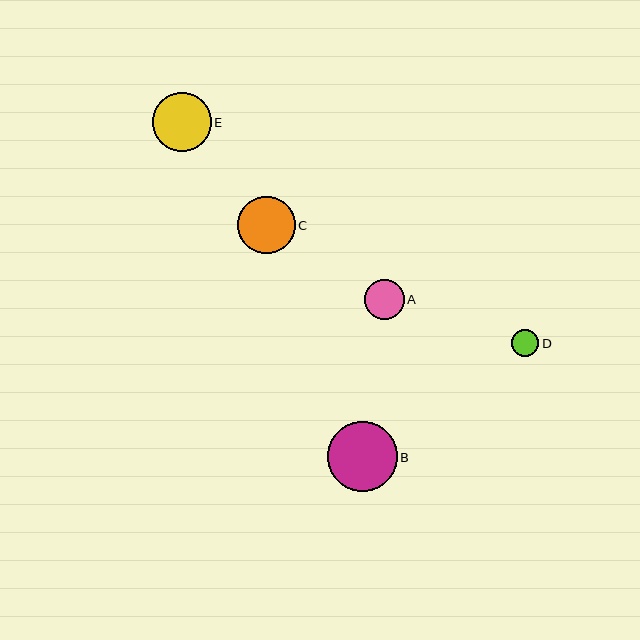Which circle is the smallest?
Circle D is the smallest with a size of approximately 28 pixels.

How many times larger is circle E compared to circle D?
Circle E is approximately 2.1 times the size of circle D.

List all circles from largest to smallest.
From largest to smallest: B, E, C, A, D.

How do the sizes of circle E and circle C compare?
Circle E and circle C are approximately the same size.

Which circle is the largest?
Circle B is the largest with a size of approximately 70 pixels.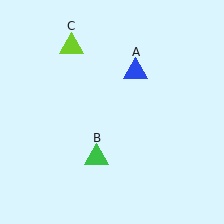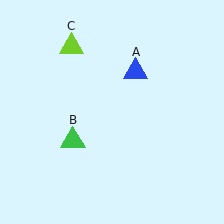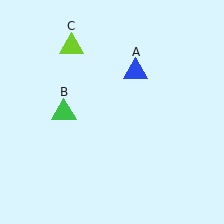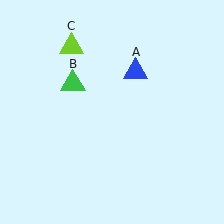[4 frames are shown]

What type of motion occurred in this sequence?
The green triangle (object B) rotated clockwise around the center of the scene.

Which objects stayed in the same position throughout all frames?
Blue triangle (object A) and lime triangle (object C) remained stationary.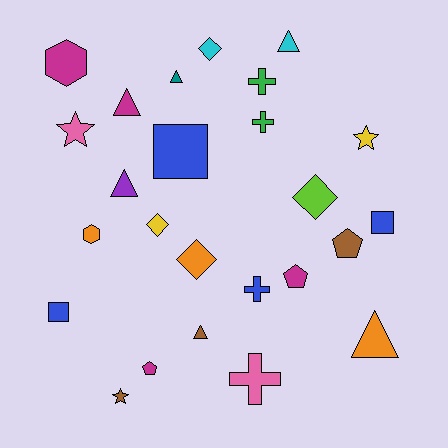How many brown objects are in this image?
There are 3 brown objects.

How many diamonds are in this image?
There are 4 diamonds.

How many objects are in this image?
There are 25 objects.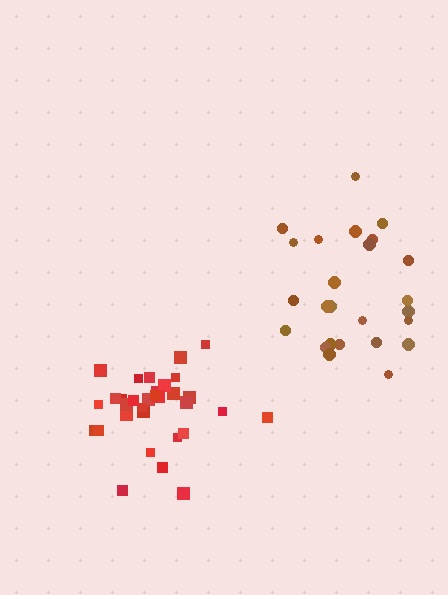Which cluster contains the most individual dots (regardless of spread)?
Red (32).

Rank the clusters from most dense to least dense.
red, brown.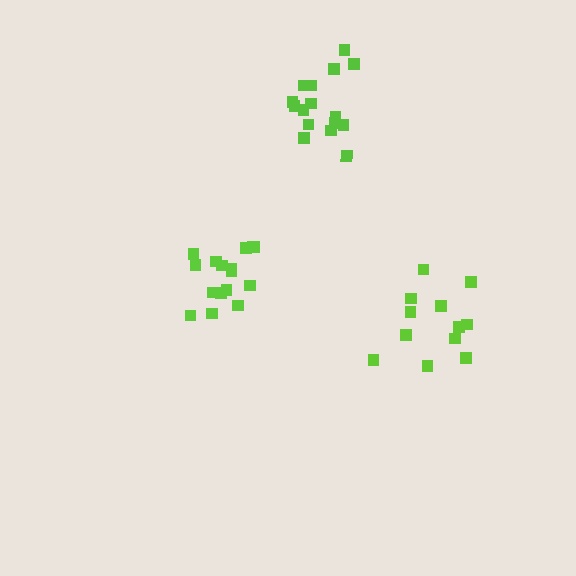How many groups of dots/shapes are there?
There are 3 groups.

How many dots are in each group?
Group 1: 16 dots, Group 2: 12 dots, Group 3: 16 dots (44 total).